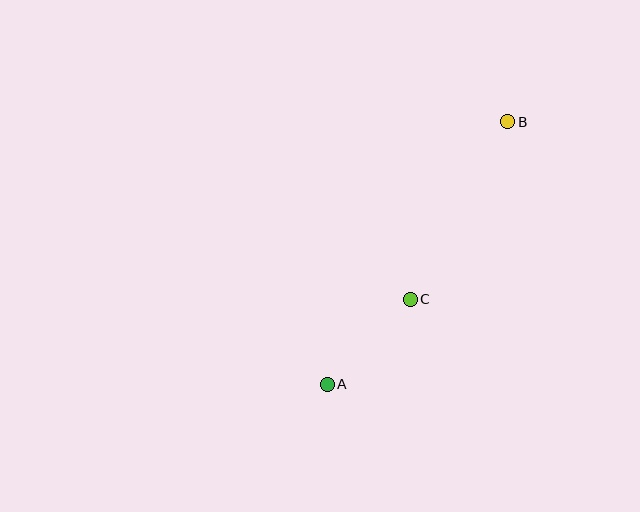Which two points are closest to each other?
Points A and C are closest to each other.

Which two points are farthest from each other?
Points A and B are farthest from each other.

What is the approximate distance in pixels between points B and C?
The distance between B and C is approximately 203 pixels.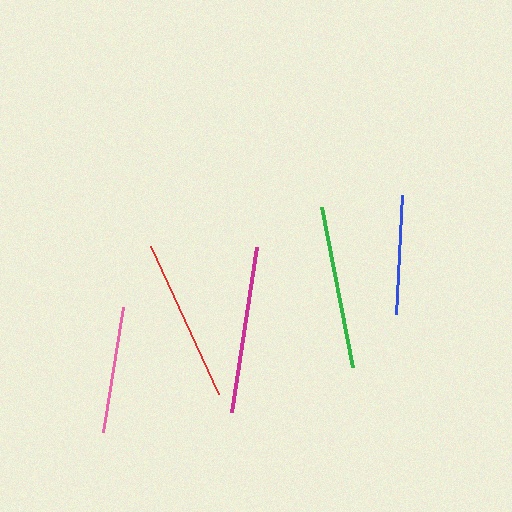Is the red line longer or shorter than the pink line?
The red line is longer than the pink line.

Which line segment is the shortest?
The blue line is the shortest at approximately 119 pixels.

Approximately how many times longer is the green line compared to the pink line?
The green line is approximately 1.3 times the length of the pink line.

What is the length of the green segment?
The green segment is approximately 164 pixels long.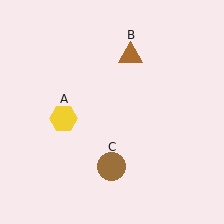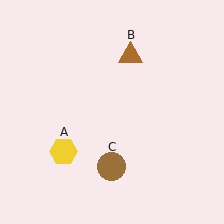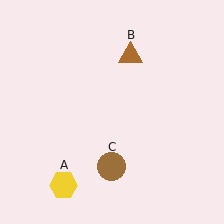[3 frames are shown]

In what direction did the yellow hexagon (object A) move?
The yellow hexagon (object A) moved down.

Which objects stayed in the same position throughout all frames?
Brown triangle (object B) and brown circle (object C) remained stationary.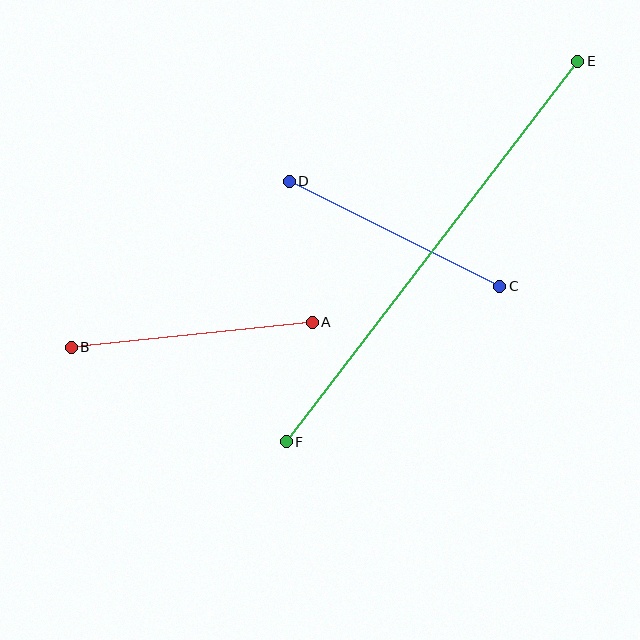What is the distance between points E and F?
The distance is approximately 479 pixels.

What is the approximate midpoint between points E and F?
The midpoint is at approximately (432, 252) pixels.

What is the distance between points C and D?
The distance is approximately 235 pixels.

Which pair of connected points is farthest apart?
Points E and F are farthest apart.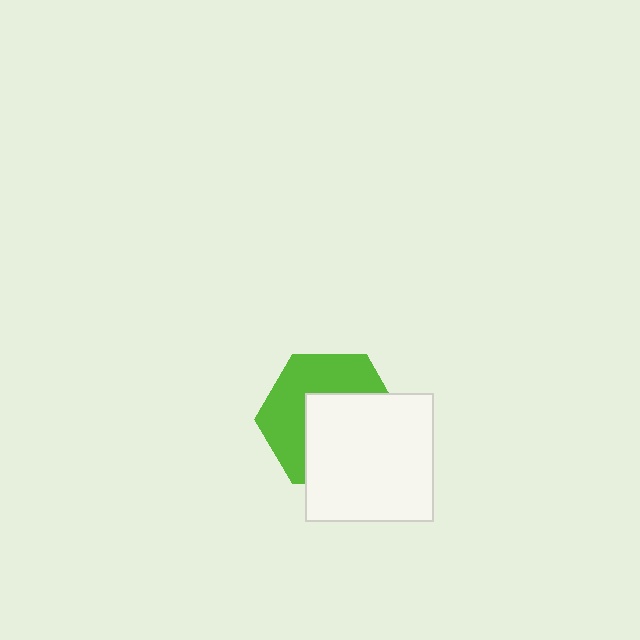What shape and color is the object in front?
The object in front is a white square.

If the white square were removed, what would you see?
You would see the complete lime hexagon.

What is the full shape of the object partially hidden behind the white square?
The partially hidden object is a lime hexagon.